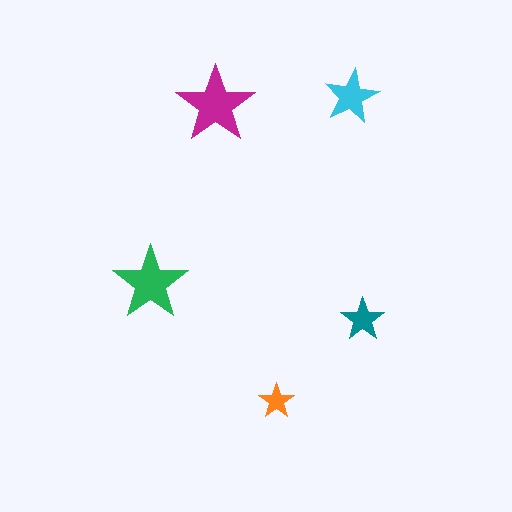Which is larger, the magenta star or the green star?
The magenta one.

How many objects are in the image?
There are 5 objects in the image.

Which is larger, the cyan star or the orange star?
The cyan one.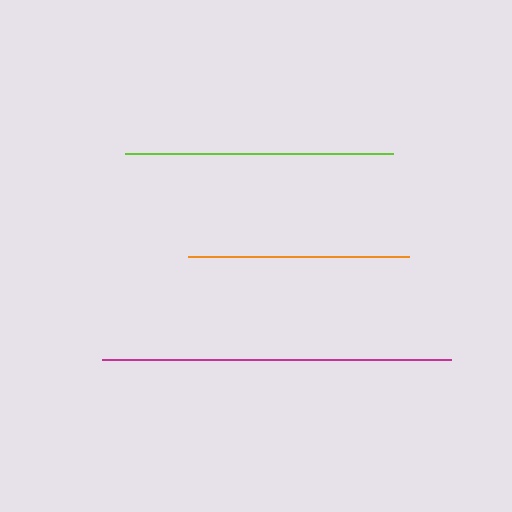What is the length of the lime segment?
The lime segment is approximately 267 pixels long.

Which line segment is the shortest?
The orange line is the shortest at approximately 221 pixels.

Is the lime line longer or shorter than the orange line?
The lime line is longer than the orange line.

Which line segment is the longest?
The magenta line is the longest at approximately 349 pixels.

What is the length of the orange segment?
The orange segment is approximately 221 pixels long.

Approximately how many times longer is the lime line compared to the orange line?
The lime line is approximately 1.2 times the length of the orange line.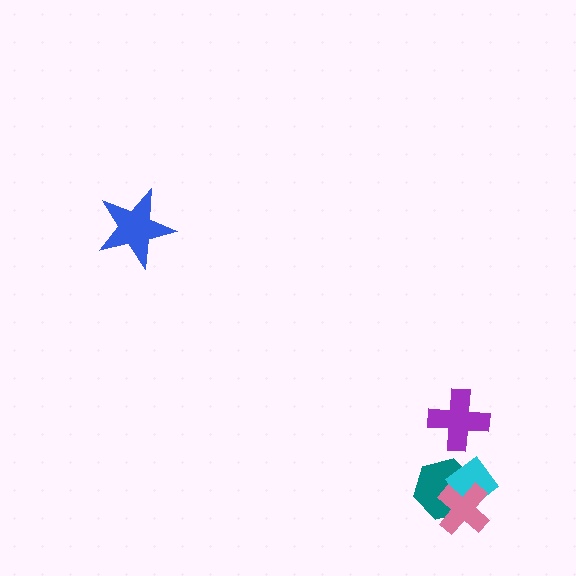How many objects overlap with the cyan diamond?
2 objects overlap with the cyan diamond.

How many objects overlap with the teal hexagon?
2 objects overlap with the teal hexagon.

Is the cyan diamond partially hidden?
Yes, it is partially covered by another shape.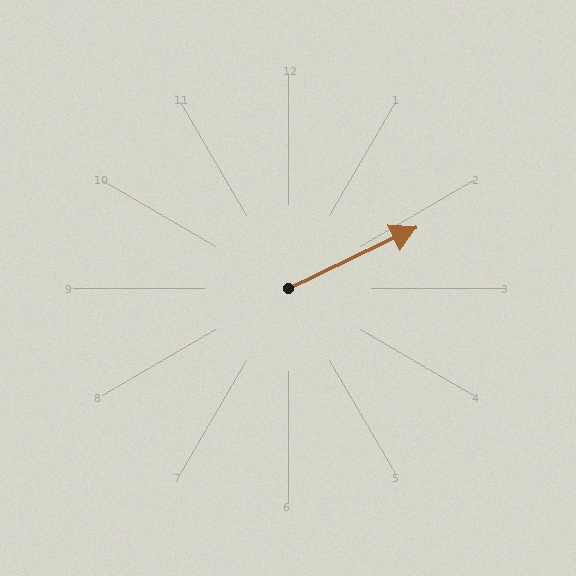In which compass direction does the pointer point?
Northeast.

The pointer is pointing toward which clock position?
Roughly 2 o'clock.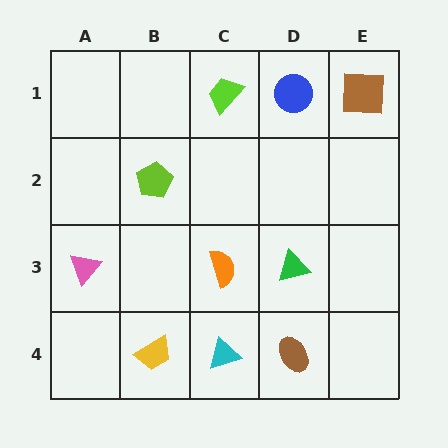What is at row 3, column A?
A pink triangle.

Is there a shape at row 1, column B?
No, that cell is empty.